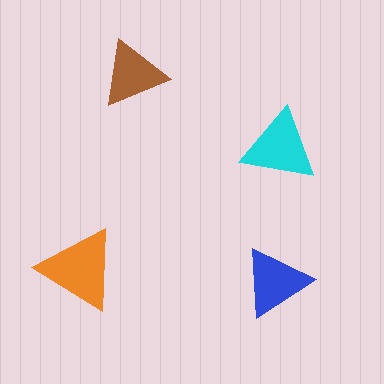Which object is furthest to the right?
The cyan triangle is rightmost.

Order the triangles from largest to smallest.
the orange one, the cyan one, the blue one, the brown one.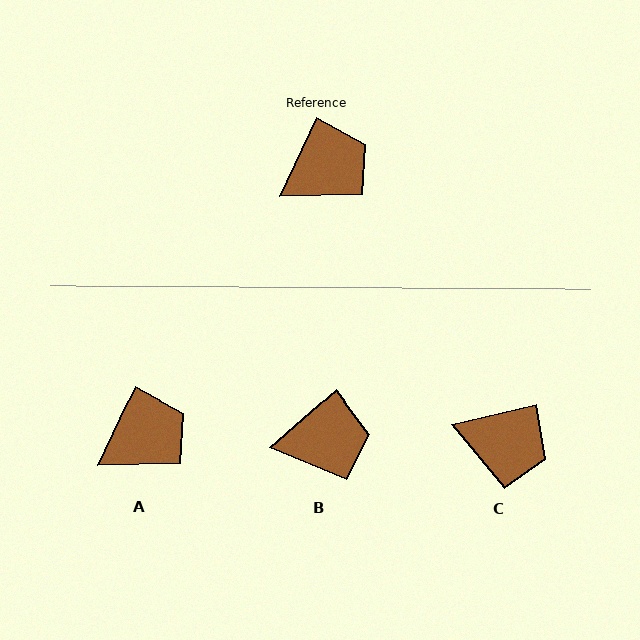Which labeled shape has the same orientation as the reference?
A.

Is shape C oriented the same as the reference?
No, it is off by about 52 degrees.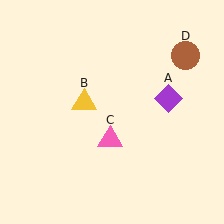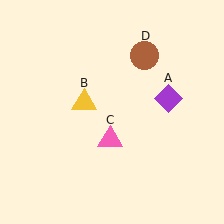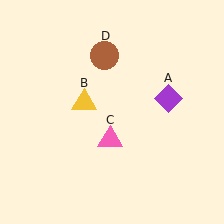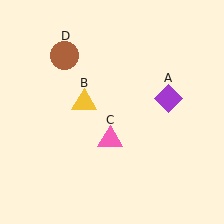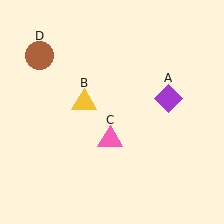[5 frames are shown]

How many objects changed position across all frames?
1 object changed position: brown circle (object D).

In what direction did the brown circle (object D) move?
The brown circle (object D) moved left.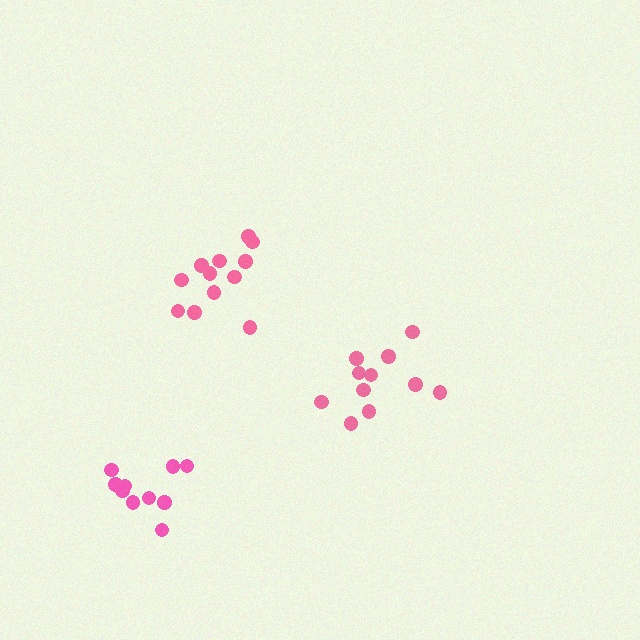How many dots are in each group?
Group 1: 10 dots, Group 2: 12 dots, Group 3: 11 dots (33 total).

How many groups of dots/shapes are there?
There are 3 groups.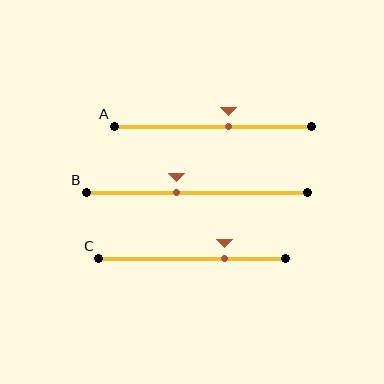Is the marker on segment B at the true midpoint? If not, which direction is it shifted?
No, the marker on segment B is shifted to the left by about 9% of the segment length.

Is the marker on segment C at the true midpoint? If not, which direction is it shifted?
No, the marker on segment C is shifted to the right by about 17% of the segment length.